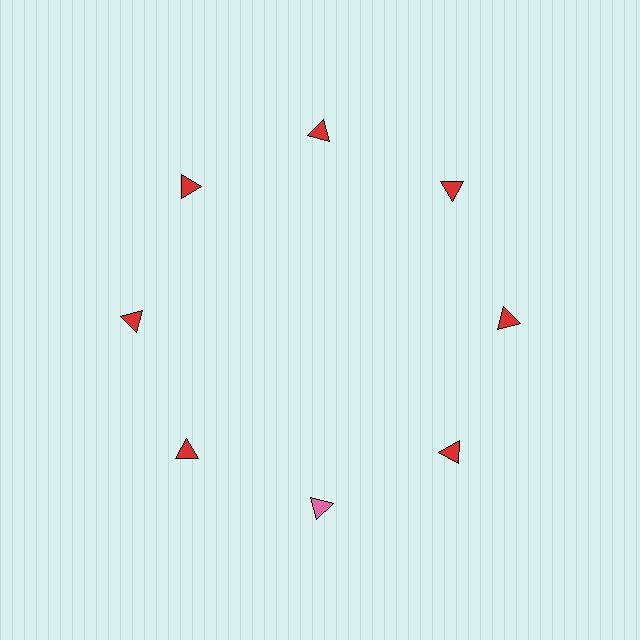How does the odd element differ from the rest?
It has a different color: pink instead of red.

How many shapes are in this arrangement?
There are 8 shapes arranged in a ring pattern.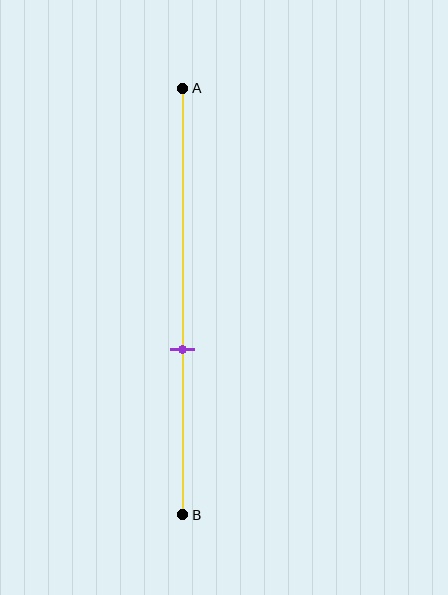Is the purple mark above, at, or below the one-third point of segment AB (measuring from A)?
The purple mark is below the one-third point of segment AB.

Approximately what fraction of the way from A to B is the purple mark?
The purple mark is approximately 60% of the way from A to B.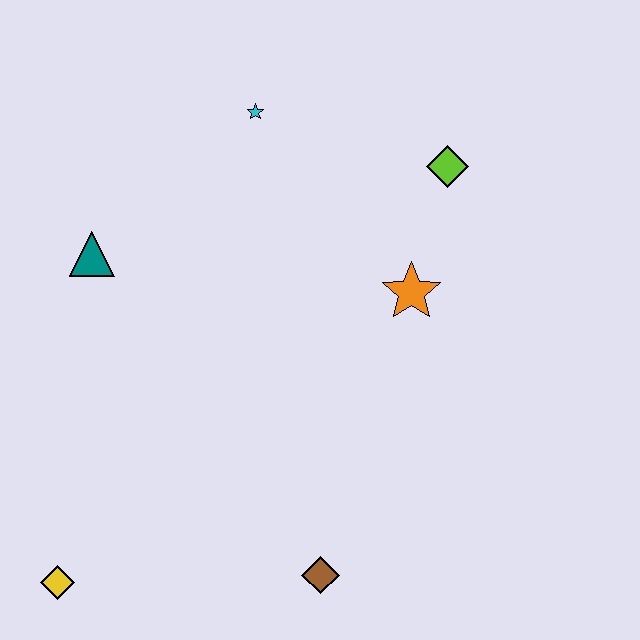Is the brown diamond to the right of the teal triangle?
Yes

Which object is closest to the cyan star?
The lime diamond is closest to the cyan star.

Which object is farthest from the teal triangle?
The brown diamond is farthest from the teal triangle.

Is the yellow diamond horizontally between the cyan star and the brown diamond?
No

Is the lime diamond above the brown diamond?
Yes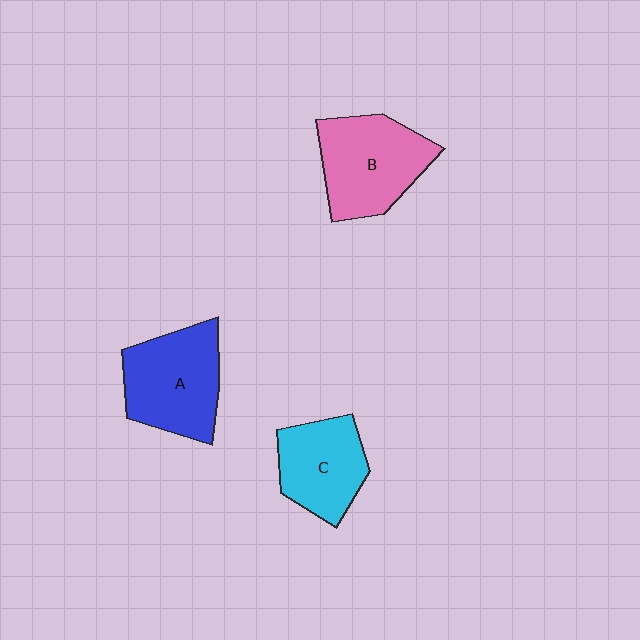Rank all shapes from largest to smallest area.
From largest to smallest: A (blue), B (pink), C (cyan).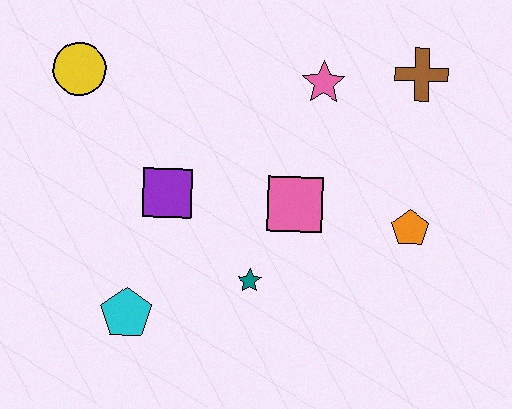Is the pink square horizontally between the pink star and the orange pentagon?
No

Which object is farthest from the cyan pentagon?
The brown cross is farthest from the cyan pentagon.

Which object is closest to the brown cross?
The pink star is closest to the brown cross.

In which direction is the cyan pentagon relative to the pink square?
The cyan pentagon is to the left of the pink square.